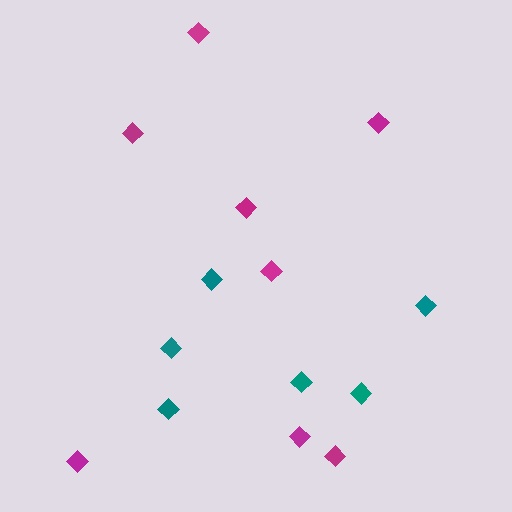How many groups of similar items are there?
There are 2 groups: one group of teal diamonds (6) and one group of magenta diamonds (8).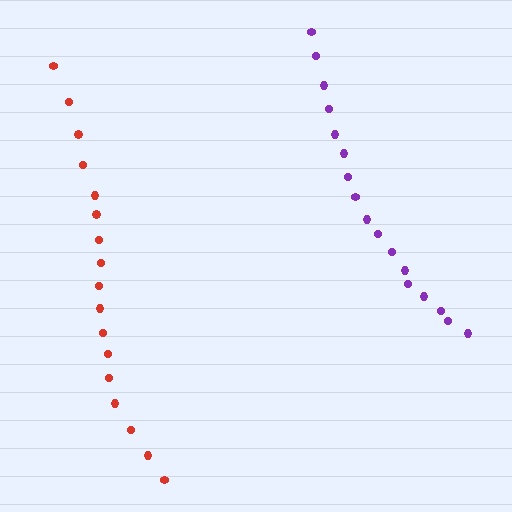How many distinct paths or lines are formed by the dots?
There are 2 distinct paths.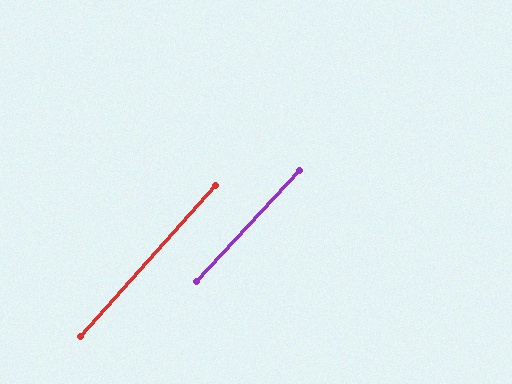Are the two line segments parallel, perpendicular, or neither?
Parallel — their directions differ by only 1.1°.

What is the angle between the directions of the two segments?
Approximately 1 degree.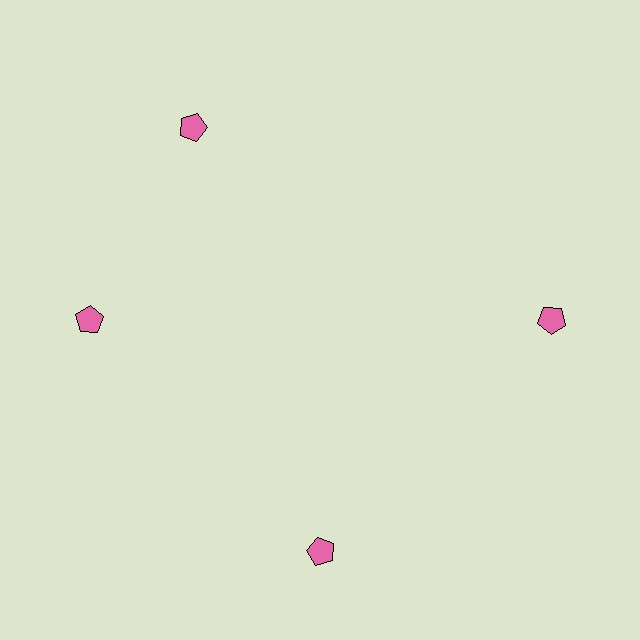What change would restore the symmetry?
The symmetry would be restored by rotating it back into even spacing with its neighbors so that all 4 pentagons sit at equal angles and equal distance from the center.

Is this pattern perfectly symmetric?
No. The 4 pink pentagons are arranged in a ring, but one element near the 12 o'clock position is rotated out of alignment along the ring, breaking the 4-fold rotational symmetry.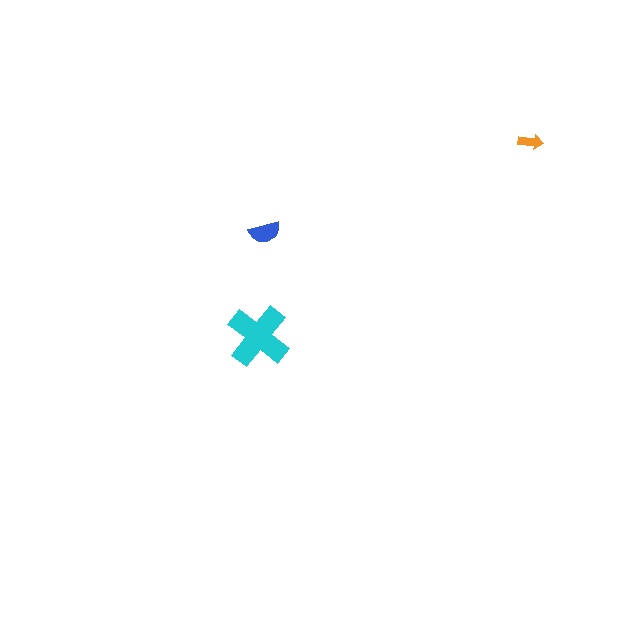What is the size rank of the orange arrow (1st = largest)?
3rd.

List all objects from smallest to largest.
The orange arrow, the blue semicircle, the cyan cross.